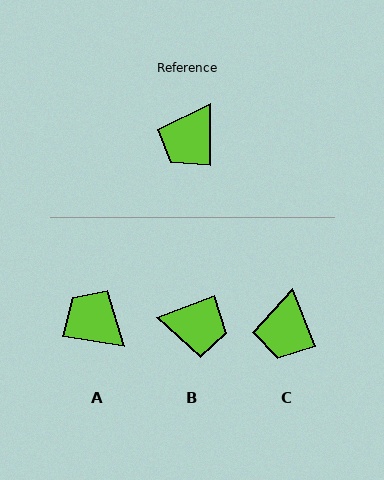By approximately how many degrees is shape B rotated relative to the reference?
Approximately 112 degrees counter-clockwise.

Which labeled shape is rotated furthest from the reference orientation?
B, about 112 degrees away.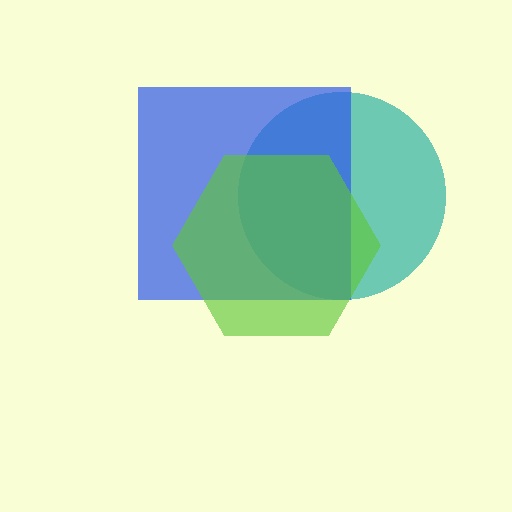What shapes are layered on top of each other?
The layered shapes are: a teal circle, a blue square, a lime hexagon.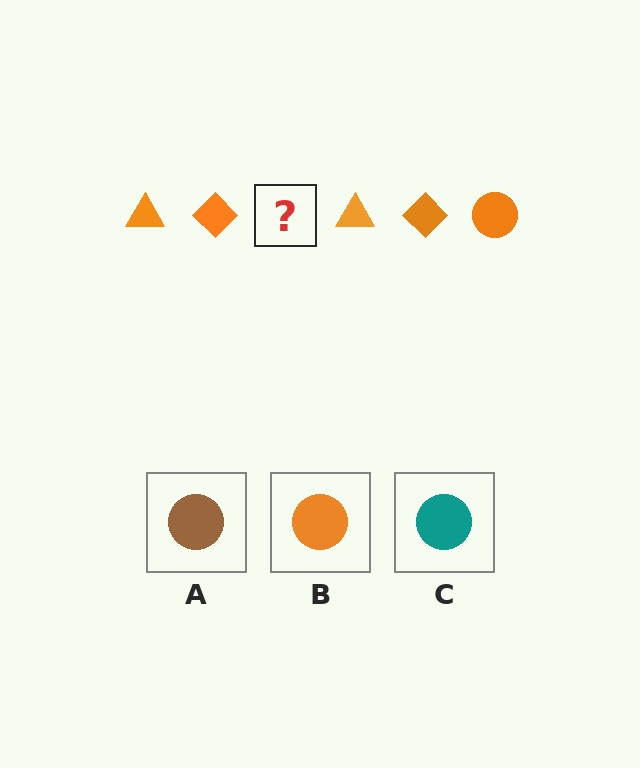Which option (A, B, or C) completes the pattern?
B.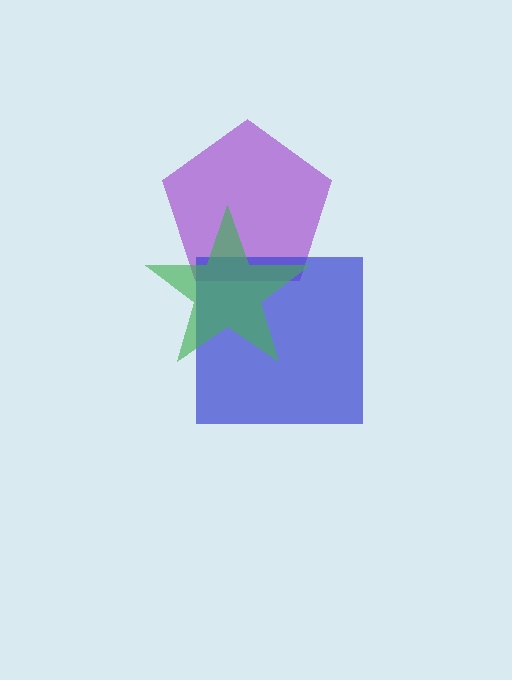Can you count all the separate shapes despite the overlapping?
Yes, there are 3 separate shapes.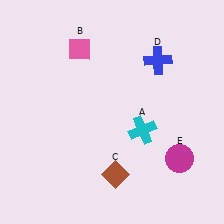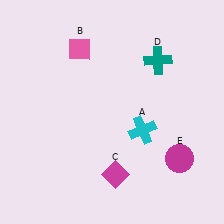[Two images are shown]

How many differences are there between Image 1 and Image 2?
There are 2 differences between the two images.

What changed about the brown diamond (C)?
In Image 1, C is brown. In Image 2, it changed to magenta.